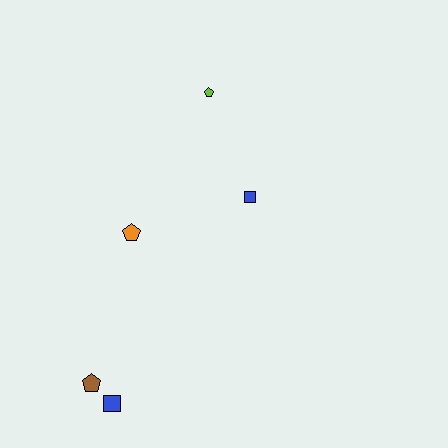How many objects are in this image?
There are 5 objects.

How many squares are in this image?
There are 2 squares.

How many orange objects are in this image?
There is 1 orange object.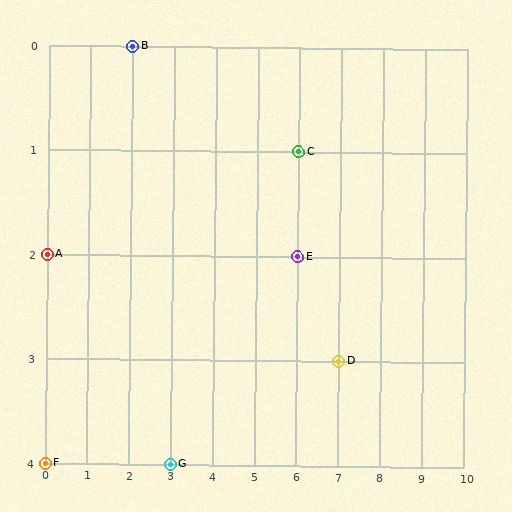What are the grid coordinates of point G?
Point G is at grid coordinates (3, 4).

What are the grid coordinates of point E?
Point E is at grid coordinates (6, 2).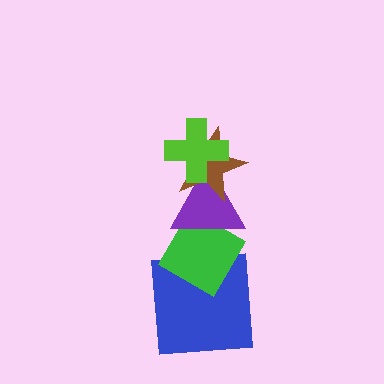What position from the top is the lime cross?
The lime cross is 1st from the top.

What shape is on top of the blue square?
The green diamond is on top of the blue square.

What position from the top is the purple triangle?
The purple triangle is 3rd from the top.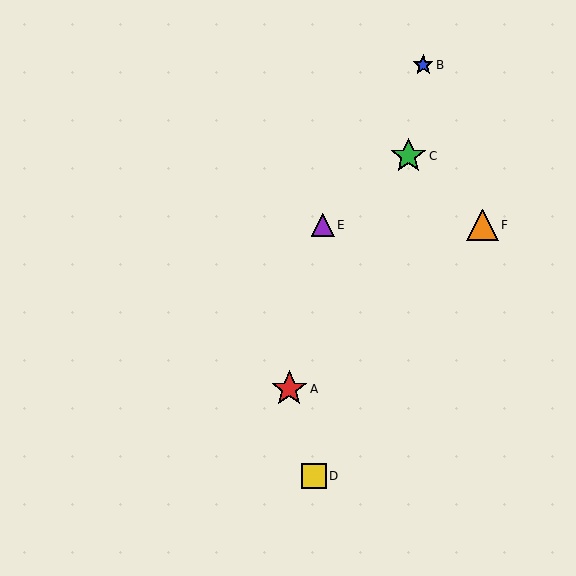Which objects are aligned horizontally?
Objects E, F are aligned horizontally.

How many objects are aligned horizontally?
2 objects (E, F) are aligned horizontally.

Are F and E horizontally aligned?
Yes, both are at y≈225.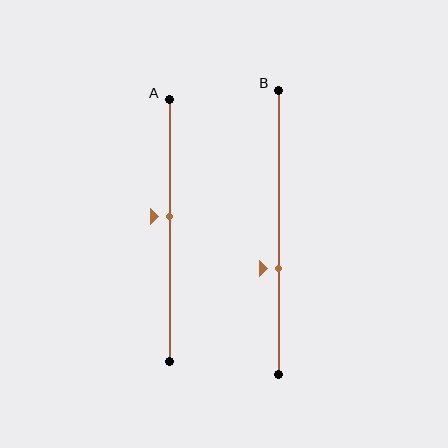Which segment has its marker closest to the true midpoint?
Segment A has its marker closest to the true midpoint.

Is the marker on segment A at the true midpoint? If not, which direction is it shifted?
No, the marker on segment A is shifted upward by about 5% of the segment length.